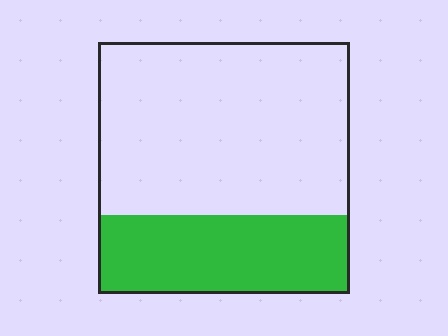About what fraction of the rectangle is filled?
About one third (1/3).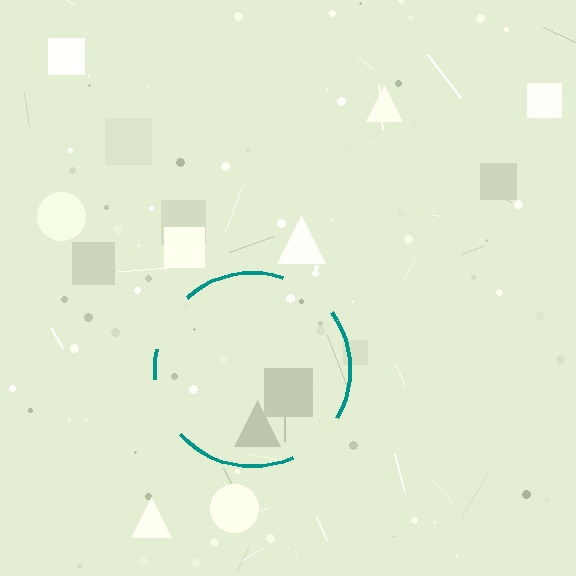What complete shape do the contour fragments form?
The contour fragments form a circle.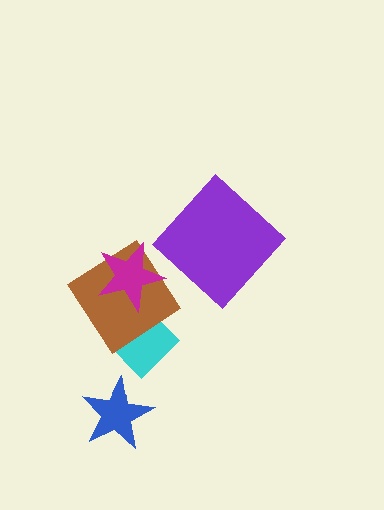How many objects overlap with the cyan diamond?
2 objects overlap with the cyan diamond.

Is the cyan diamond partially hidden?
Yes, it is partially covered by another shape.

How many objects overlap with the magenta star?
2 objects overlap with the magenta star.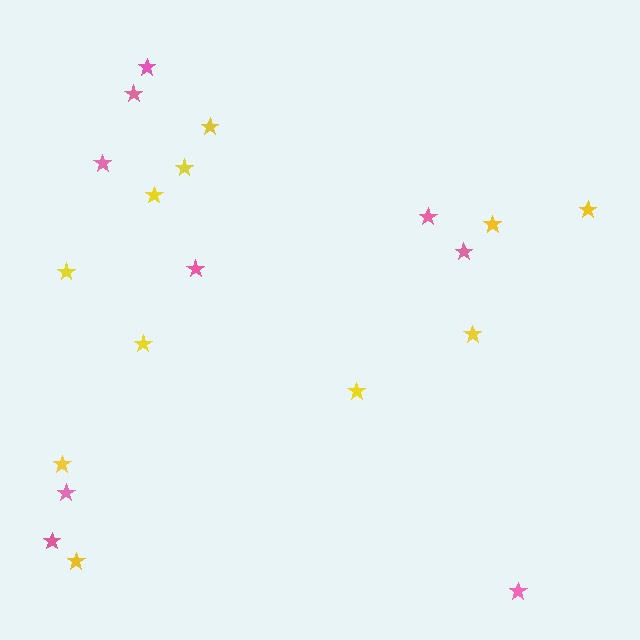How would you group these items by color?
There are 2 groups: one group of yellow stars (11) and one group of pink stars (9).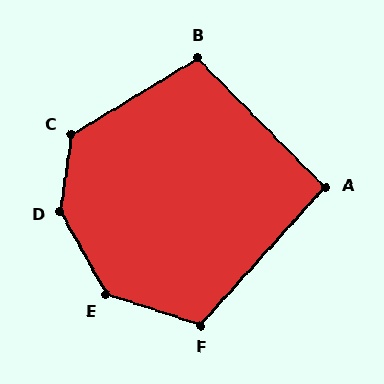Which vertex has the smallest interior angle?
A, at approximately 93 degrees.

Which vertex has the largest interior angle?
D, at approximately 142 degrees.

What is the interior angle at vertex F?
Approximately 114 degrees (obtuse).